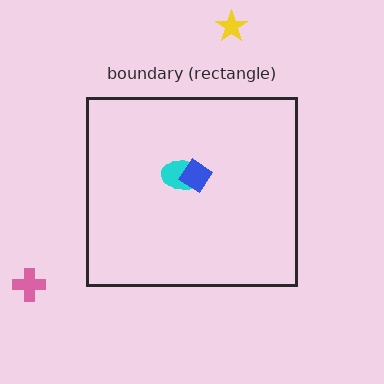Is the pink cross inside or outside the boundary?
Outside.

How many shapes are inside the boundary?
2 inside, 2 outside.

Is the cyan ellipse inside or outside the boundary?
Inside.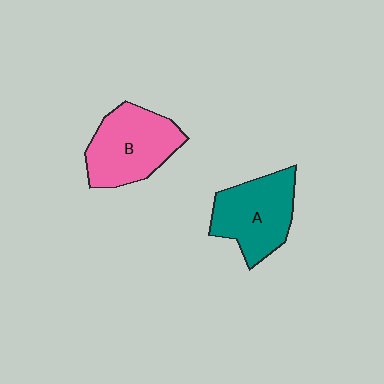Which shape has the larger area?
Shape B (pink).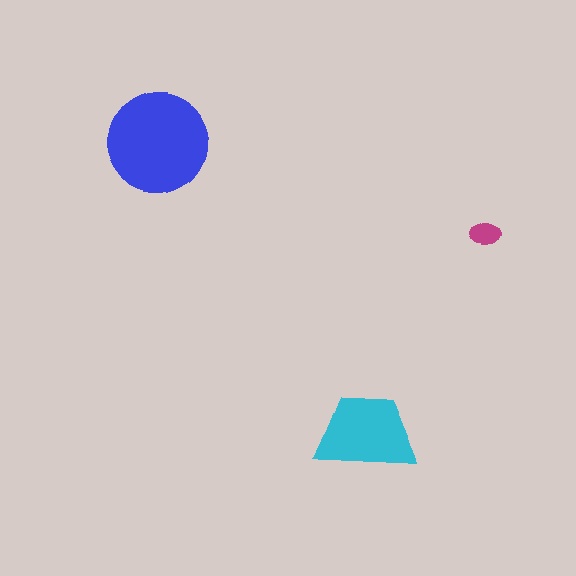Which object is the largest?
The blue circle.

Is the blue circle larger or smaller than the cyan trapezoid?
Larger.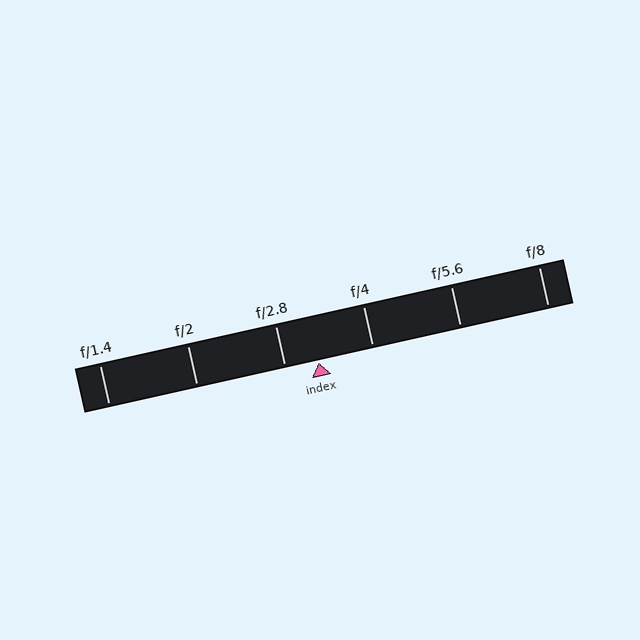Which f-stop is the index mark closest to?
The index mark is closest to f/2.8.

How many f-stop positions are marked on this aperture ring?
There are 6 f-stop positions marked.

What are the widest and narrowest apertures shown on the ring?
The widest aperture shown is f/1.4 and the narrowest is f/8.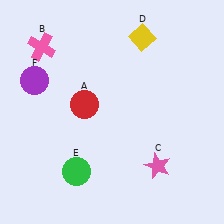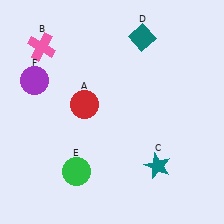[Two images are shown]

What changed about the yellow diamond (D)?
In Image 1, D is yellow. In Image 2, it changed to teal.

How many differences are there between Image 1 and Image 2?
There are 2 differences between the two images.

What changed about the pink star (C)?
In Image 1, C is pink. In Image 2, it changed to teal.